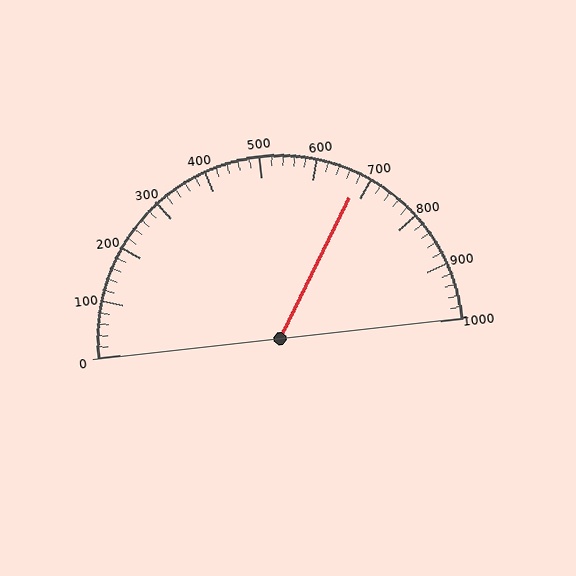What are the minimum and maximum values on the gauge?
The gauge ranges from 0 to 1000.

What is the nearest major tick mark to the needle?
The nearest major tick mark is 700.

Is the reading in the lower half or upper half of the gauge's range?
The reading is in the upper half of the range (0 to 1000).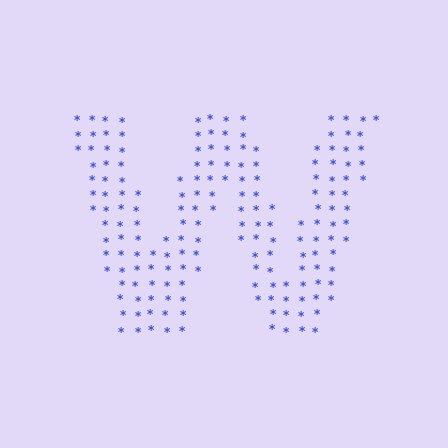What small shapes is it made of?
It is made of small asterisks.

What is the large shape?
The large shape is the letter W.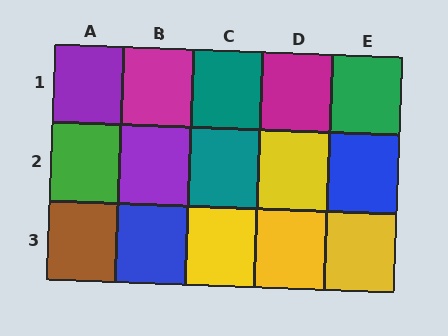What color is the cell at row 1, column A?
Purple.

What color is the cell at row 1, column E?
Green.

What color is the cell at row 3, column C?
Yellow.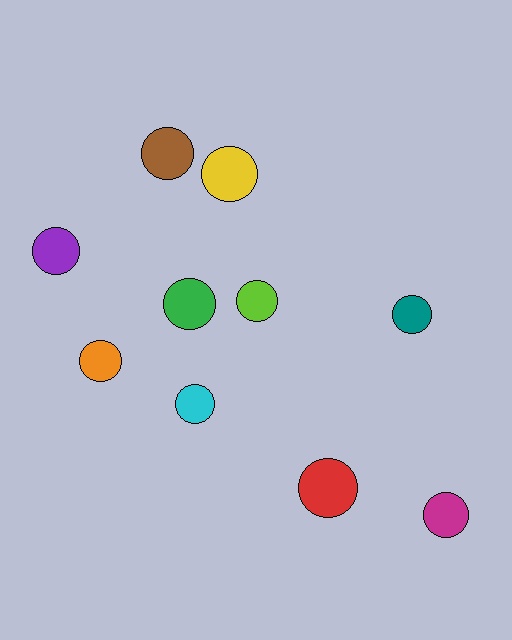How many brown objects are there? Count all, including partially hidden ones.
There is 1 brown object.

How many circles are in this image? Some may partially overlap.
There are 10 circles.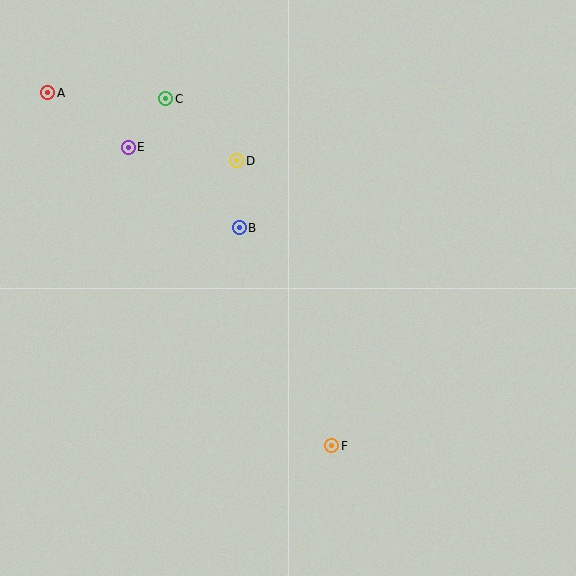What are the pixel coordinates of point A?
Point A is at (48, 93).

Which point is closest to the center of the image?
Point B at (239, 228) is closest to the center.